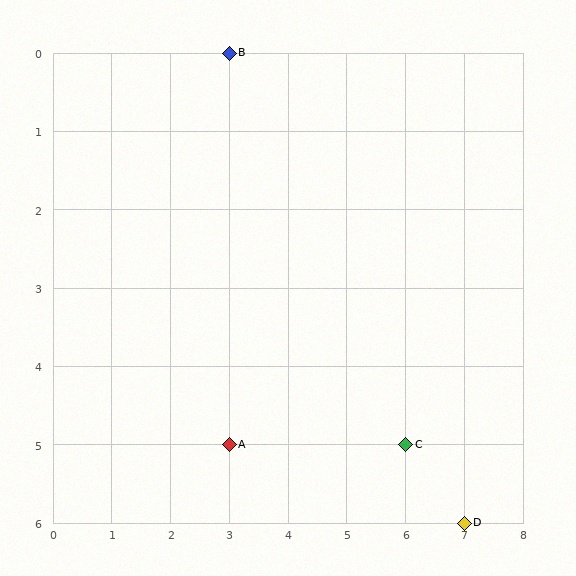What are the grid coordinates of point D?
Point D is at grid coordinates (7, 6).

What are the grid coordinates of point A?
Point A is at grid coordinates (3, 5).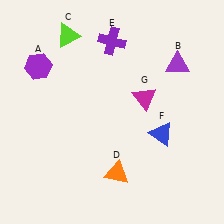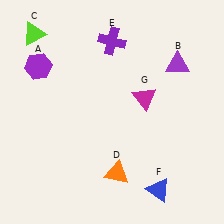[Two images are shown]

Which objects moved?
The objects that moved are: the lime triangle (C), the blue triangle (F).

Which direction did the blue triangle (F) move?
The blue triangle (F) moved down.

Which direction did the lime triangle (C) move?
The lime triangle (C) moved left.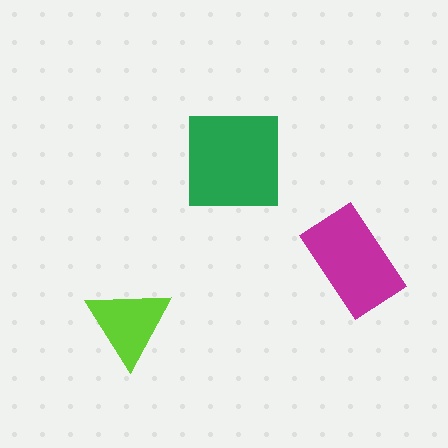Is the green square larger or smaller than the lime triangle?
Larger.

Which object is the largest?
The green square.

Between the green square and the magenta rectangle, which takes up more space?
The green square.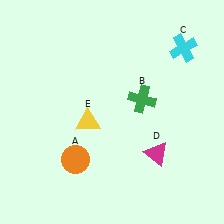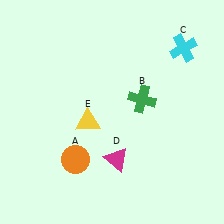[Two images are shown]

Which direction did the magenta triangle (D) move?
The magenta triangle (D) moved left.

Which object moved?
The magenta triangle (D) moved left.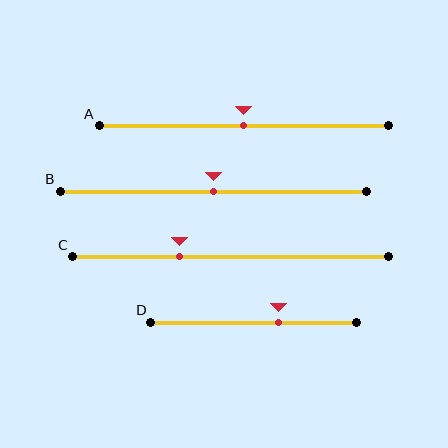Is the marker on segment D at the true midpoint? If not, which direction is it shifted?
No, the marker on segment D is shifted to the right by about 12% of the segment length.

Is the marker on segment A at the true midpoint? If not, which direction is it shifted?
Yes, the marker on segment A is at the true midpoint.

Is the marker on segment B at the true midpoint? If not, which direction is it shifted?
Yes, the marker on segment B is at the true midpoint.